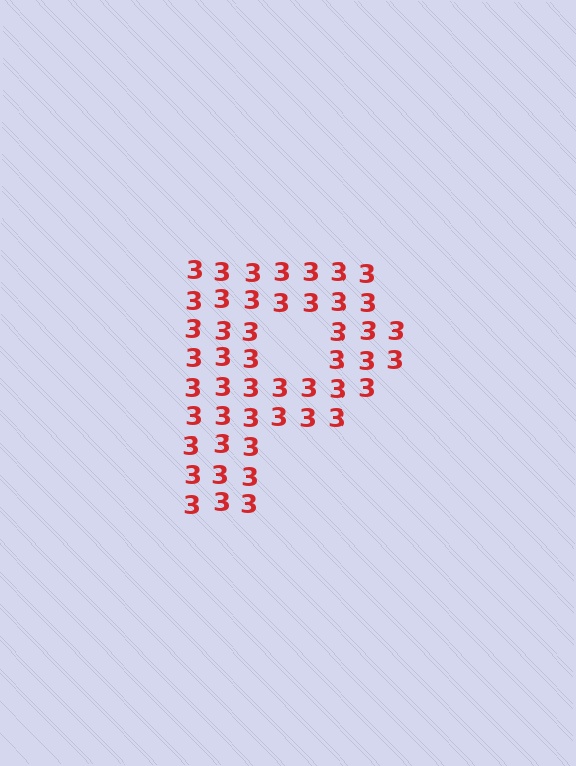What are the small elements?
The small elements are digit 3's.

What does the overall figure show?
The overall figure shows the letter P.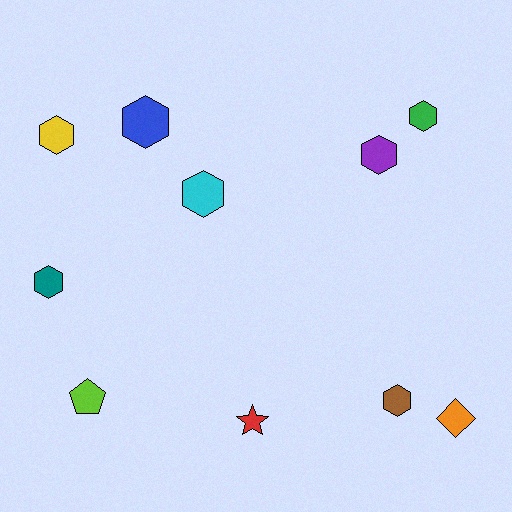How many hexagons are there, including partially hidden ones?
There are 7 hexagons.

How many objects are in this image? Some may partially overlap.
There are 10 objects.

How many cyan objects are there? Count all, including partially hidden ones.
There is 1 cyan object.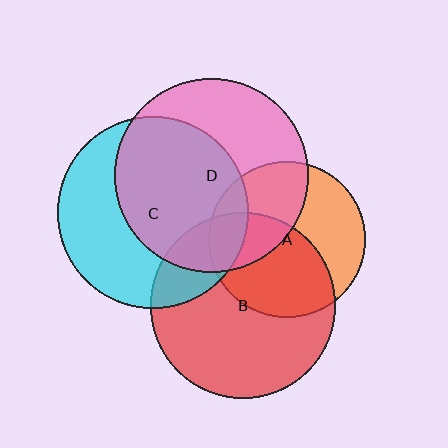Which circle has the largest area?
Circle D (pink).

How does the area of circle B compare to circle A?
Approximately 1.4 times.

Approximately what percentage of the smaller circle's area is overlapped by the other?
Approximately 55%.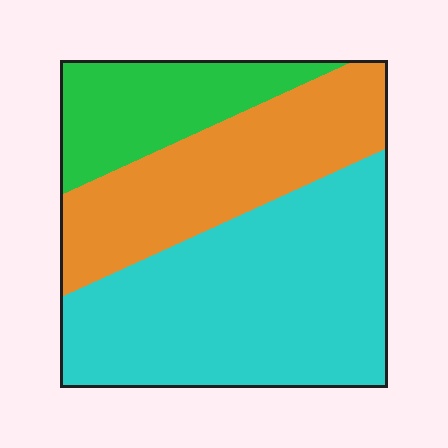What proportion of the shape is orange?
Orange covers around 30% of the shape.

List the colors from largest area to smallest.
From largest to smallest: cyan, orange, green.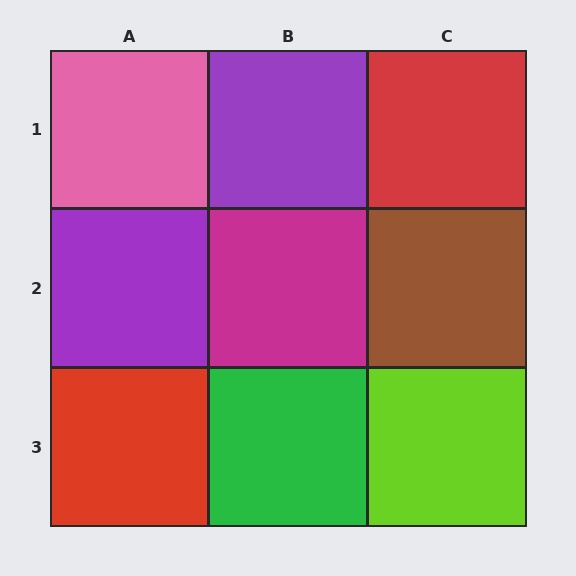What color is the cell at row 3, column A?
Red.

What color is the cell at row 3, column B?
Green.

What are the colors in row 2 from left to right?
Purple, magenta, brown.